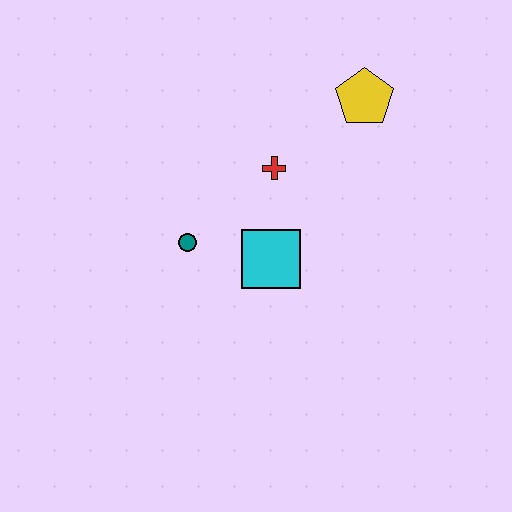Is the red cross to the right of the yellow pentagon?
No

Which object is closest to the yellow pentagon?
The red cross is closest to the yellow pentagon.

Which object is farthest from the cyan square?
The yellow pentagon is farthest from the cyan square.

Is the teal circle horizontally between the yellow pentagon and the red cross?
No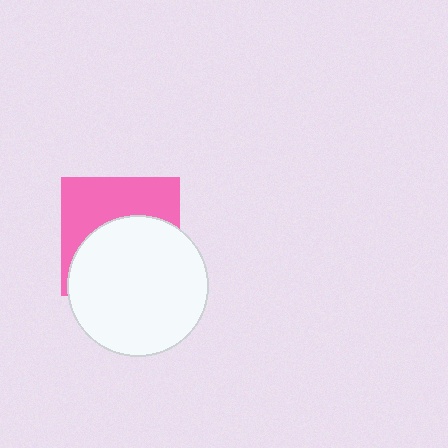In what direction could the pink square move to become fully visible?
The pink square could move up. That would shift it out from behind the white circle entirely.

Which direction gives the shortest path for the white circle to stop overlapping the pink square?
Moving down gives the shortest separation.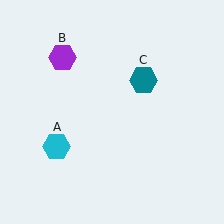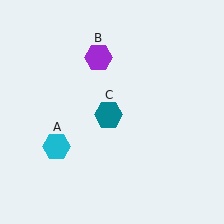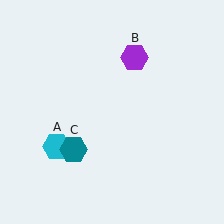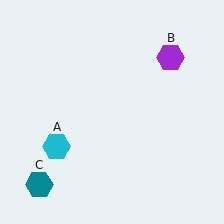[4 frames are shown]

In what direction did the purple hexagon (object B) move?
The purple hexagon (object B) moved right.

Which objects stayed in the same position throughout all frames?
Cyan hexagon (object A) remained stationary.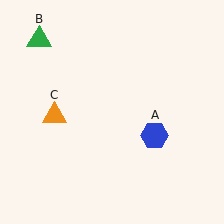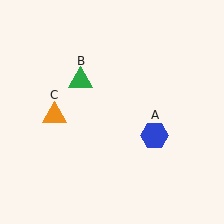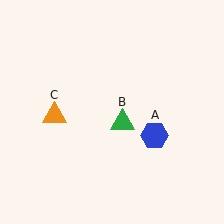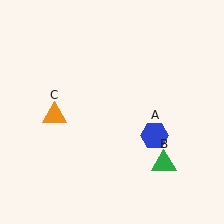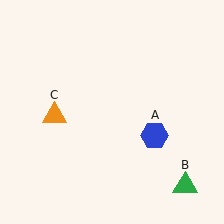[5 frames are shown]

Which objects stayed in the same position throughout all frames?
Blue hexagon (object A) and orange triangle (object C) remained stationary.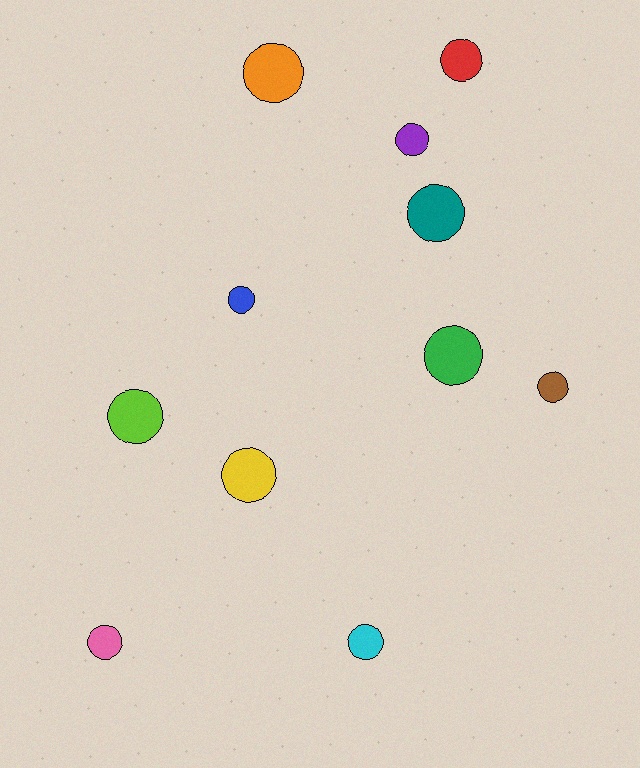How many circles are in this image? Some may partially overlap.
There are 11 circles.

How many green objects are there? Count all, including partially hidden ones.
There is 1 green object.